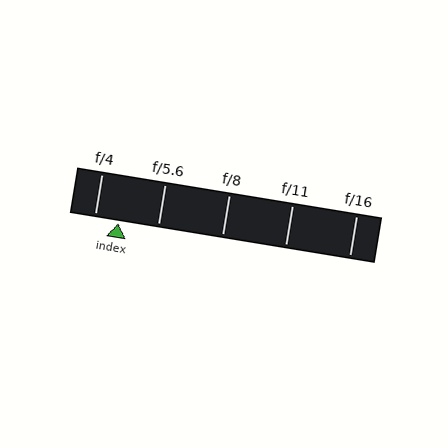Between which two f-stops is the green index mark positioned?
The index mark is between f/4 and f/5.6.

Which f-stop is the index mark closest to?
The index mark is closest to f/4.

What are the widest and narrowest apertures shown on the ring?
The widest aperture shown is f/4 and the narrowest is f/16.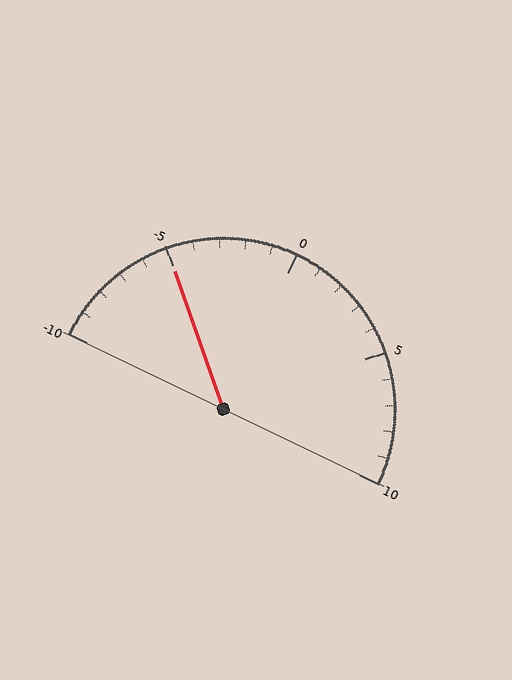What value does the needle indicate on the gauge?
The needle indicates approximately -5.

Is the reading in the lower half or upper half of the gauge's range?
The reading is in the lower half of the range (-10 to 10).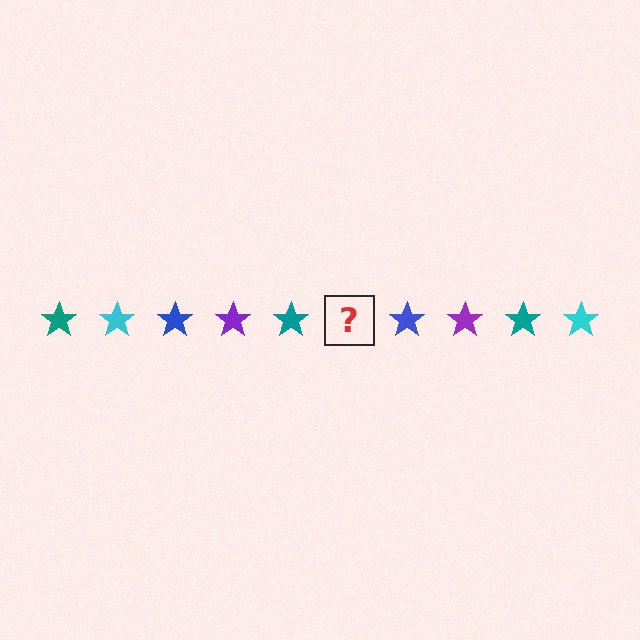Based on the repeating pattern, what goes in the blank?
The blank should be a cyan star.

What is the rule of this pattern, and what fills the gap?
The rule is that the pattern cycles through teal, cyan, blue, purple stars. The gap should be filled with a cyan star.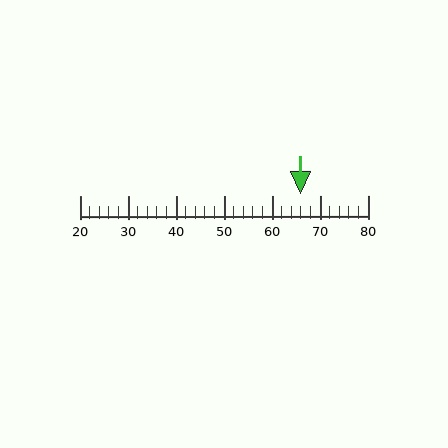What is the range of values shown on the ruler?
The ruler shows values from 20 to 80.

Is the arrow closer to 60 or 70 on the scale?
The arrow is closer to 70.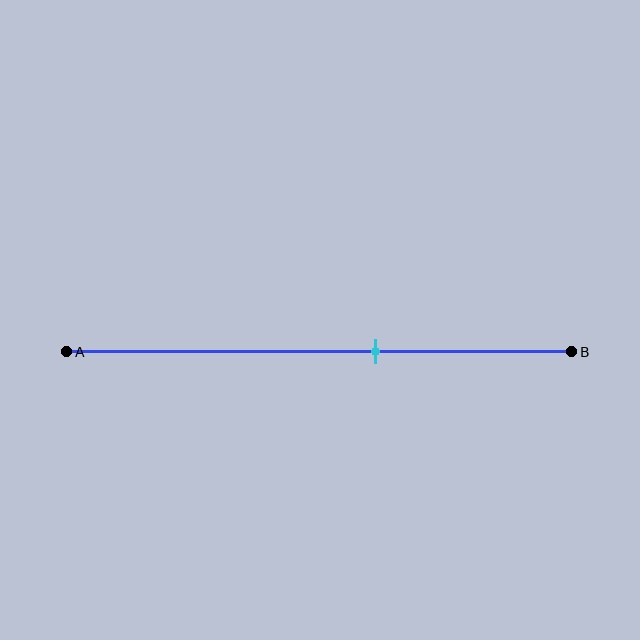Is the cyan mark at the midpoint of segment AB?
No, the mark is at about 60% from A, not at the 50% midpoint.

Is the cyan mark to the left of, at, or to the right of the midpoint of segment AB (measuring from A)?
The cyan mark is to the right of the midpoint of segment AB.